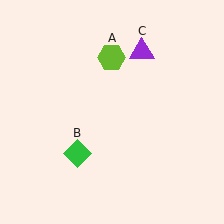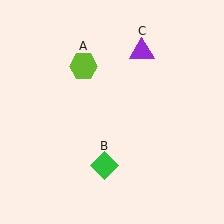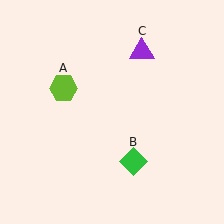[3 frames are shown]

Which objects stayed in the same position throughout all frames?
Purple triangle (object C) remained stationary.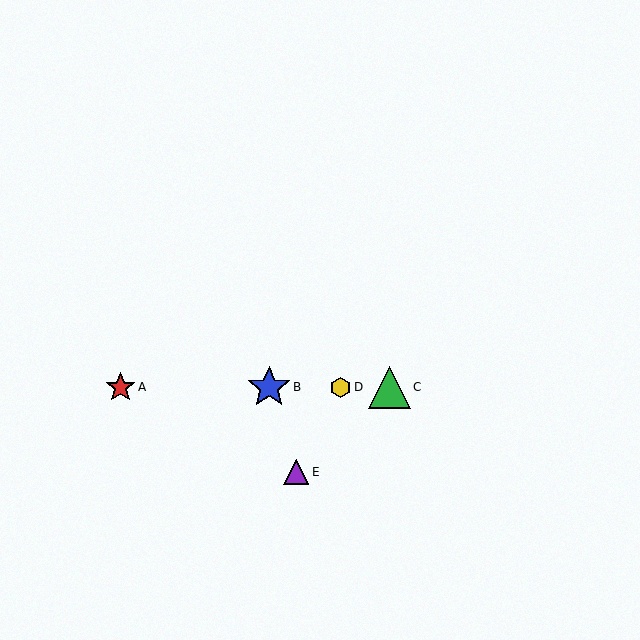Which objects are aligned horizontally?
Objects A, B, C, D are aligned horizontally.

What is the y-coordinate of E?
Object E is at y≈472.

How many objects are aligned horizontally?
4 objects (A, B, C, D) are aligned horizontally.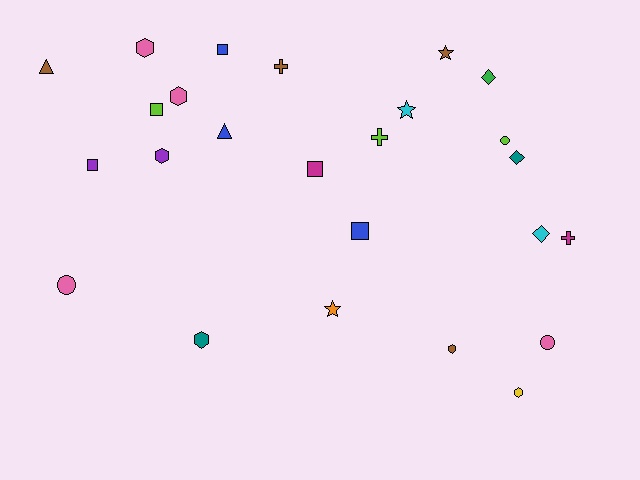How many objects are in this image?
There are 25 objects.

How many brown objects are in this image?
There are 4 brown objects.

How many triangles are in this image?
There are 2 triangles.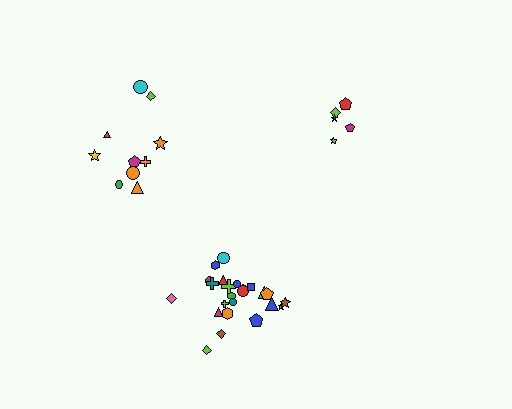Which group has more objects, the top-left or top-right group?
The top-left group.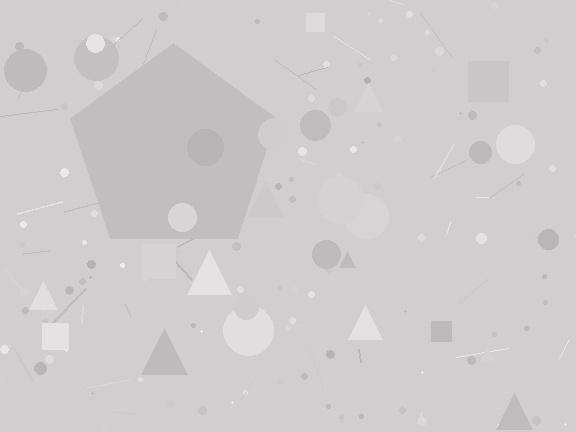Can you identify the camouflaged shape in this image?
The camouflaged shape is a pentagon.